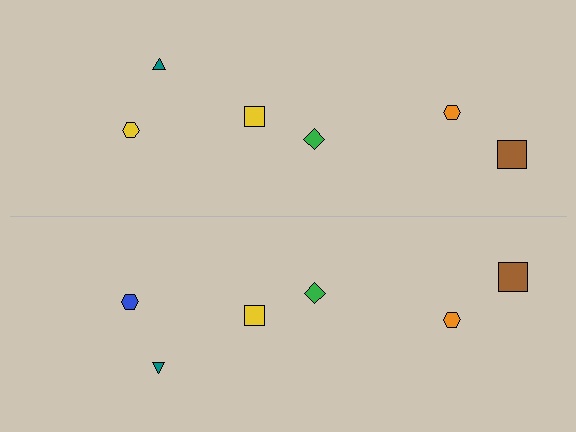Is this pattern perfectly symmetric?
No, the pattern is not perfectly symmetric. The blue hexagon on the bottom side breaks the symmetry — its mirror counterpart is yellow.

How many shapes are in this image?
There are 12 shapes in this image.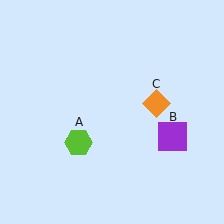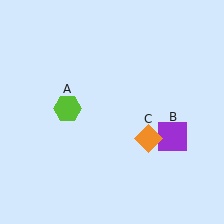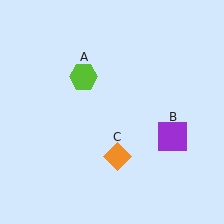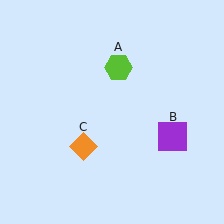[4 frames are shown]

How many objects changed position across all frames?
2 objects changed position: lime hexagon (object A), orange diamond (object C).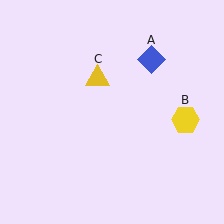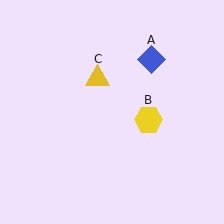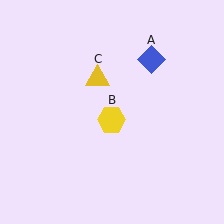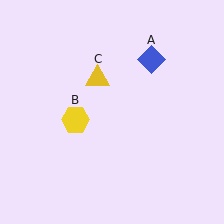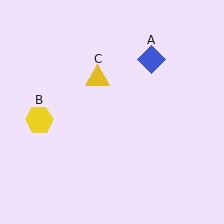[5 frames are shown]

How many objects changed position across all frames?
1 object changed position: yellow hexagon (object B).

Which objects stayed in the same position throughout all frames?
Blue diamond (object A) and yellow triangle (object C) remained stationary.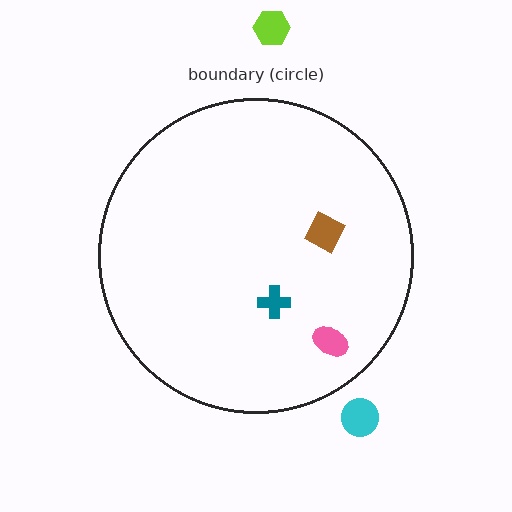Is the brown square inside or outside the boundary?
Inside.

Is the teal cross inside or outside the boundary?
Inside.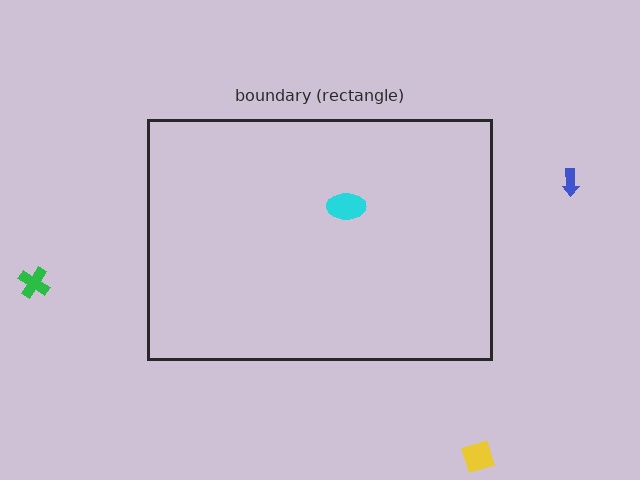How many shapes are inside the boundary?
1 inside, 3 outside.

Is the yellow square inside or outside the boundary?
Outside.